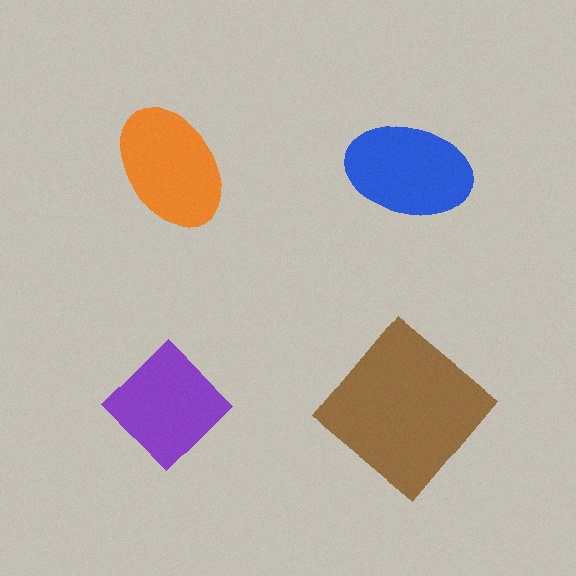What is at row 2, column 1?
A purple diamond.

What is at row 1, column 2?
A blue ellipse.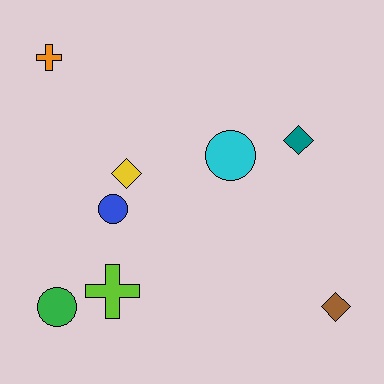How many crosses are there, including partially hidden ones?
There are 2 crosses.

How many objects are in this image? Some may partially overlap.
There are 8 objects.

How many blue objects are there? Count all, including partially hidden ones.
There is 1 blue object.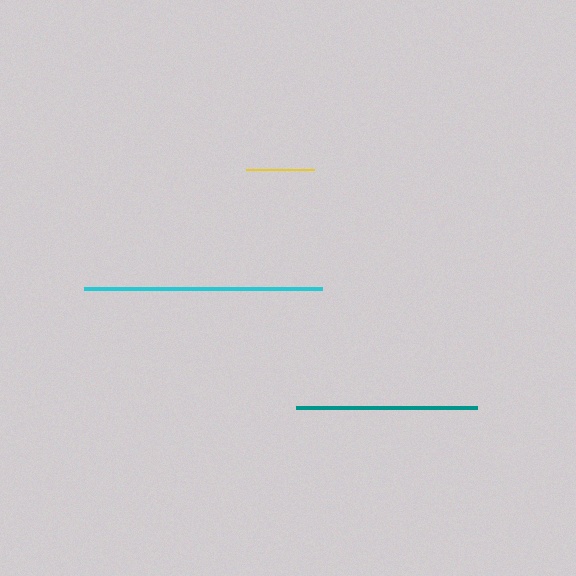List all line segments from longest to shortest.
From longest to shortest: cyan, teal, yellow.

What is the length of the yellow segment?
The yellow segment is approximately 69 pixels long.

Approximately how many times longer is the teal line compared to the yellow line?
The teal line is approximately 2.6 times the length of the yellow line.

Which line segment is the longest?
The cyan line is the longest at approximately 239 pixels.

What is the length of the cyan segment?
The cyan segment is approximately 239 pixels long.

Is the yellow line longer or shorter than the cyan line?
The cyan line is longer than the yellow line.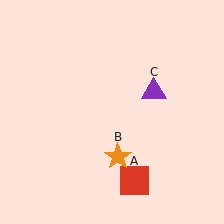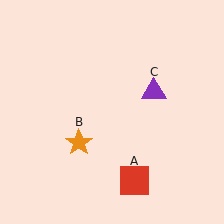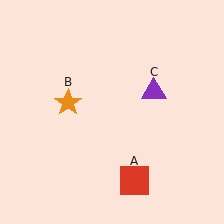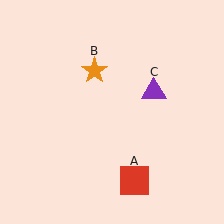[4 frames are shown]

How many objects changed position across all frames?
1 object changed position: orange star (object B).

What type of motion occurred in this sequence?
The orange star (object B) rotated clockwise around the center of the scene.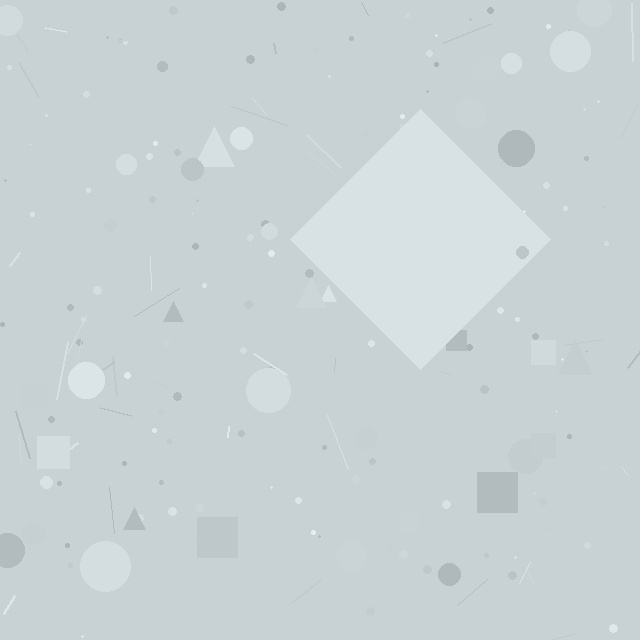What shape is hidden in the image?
A diamond is hidden in the image.